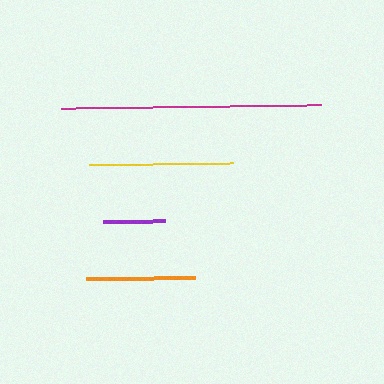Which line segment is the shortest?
The purple line is the shortest at approximately 62 pixels.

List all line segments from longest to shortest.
From longest to shortest: magenta, yellow, orange, purple.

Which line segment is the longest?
The magenta line is the longest at approximately 261 pixels.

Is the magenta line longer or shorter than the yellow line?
The magenta line is longer than the yellow line.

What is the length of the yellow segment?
The yellow segment is approximately 144 pixels long.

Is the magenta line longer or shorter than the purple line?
The magenta line is longer than the purple line.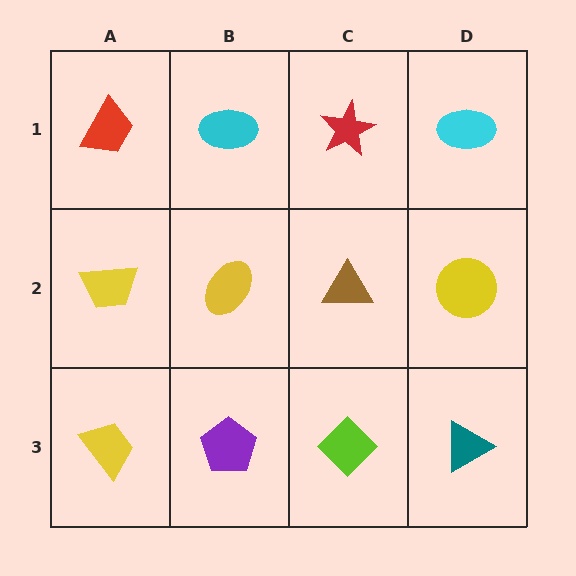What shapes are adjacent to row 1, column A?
A yellow trapezoid (row 2, column A), a cyan ellipse (row 1, column B).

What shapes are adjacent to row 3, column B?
A yellow ellipse (row 2, column B), a yellow trapezoid (row 3, column A), a lime diamond (row 3, column C).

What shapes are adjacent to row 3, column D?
A yellow circle (row 2, column D), a lime diamond (row 3, column C).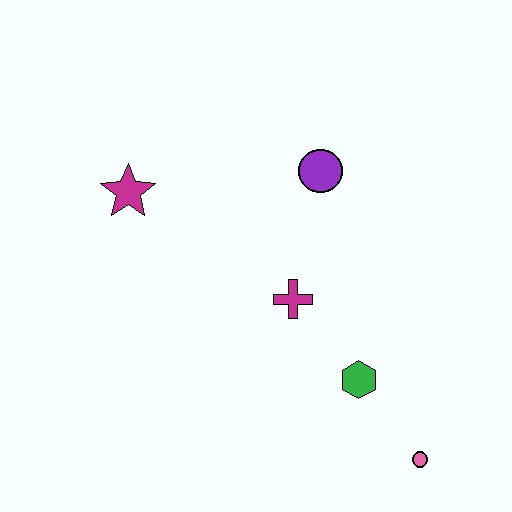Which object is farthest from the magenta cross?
The pink circle is farthest from the magenta cross.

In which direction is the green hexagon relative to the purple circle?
The green hexagon is below the purple circle.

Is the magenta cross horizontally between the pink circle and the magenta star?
Yes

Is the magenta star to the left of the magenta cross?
Yes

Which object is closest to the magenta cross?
The green hexagon is closest to the magenta cross.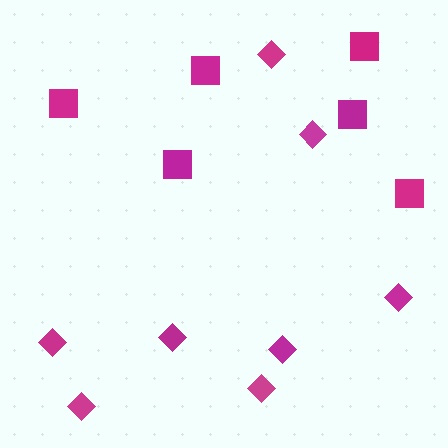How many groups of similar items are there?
There are 2 groups: one group of diamonds (8) and one group of squares (6).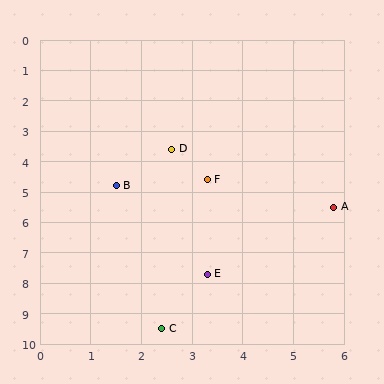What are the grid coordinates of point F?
Point F is at approximately (3.3, 4.6).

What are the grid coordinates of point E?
Point E is at approximately (3.3, 7.7).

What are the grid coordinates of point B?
Point B is at approximately (1.5, 4.8).